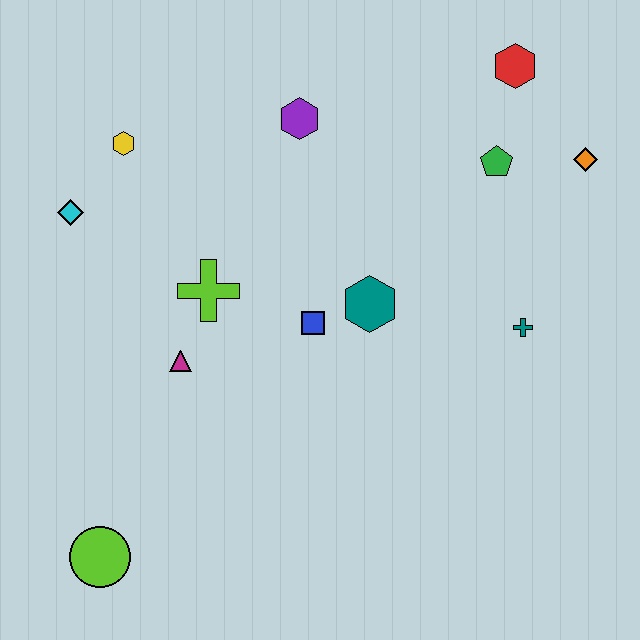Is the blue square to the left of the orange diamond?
Yes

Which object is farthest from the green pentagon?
The lime circle is farthest from the green pentagon.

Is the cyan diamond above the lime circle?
Yes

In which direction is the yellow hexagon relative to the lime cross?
The yellow hexagon is above the lime cross.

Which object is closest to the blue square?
The teal hexagon is closest to the blue square.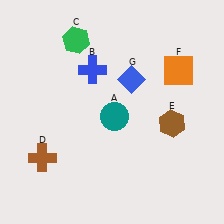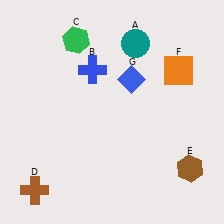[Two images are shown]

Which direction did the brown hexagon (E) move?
The brown hexagon (E) moved down.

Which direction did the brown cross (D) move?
The brown cross (D) moved down.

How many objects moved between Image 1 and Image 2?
3 objects moved between the two images.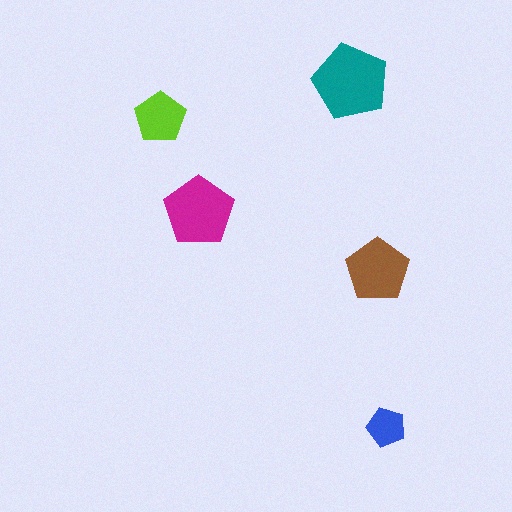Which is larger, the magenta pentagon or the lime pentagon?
The magenta one.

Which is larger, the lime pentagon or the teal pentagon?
The teal one.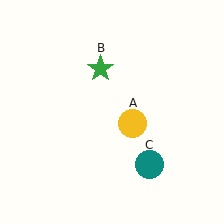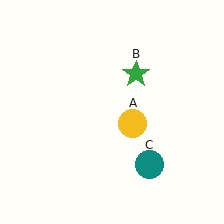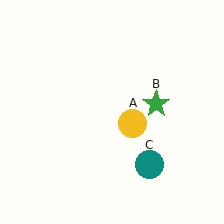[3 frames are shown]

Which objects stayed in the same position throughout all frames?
Yellow circle (object A) and teal circle (object C) remained stationary.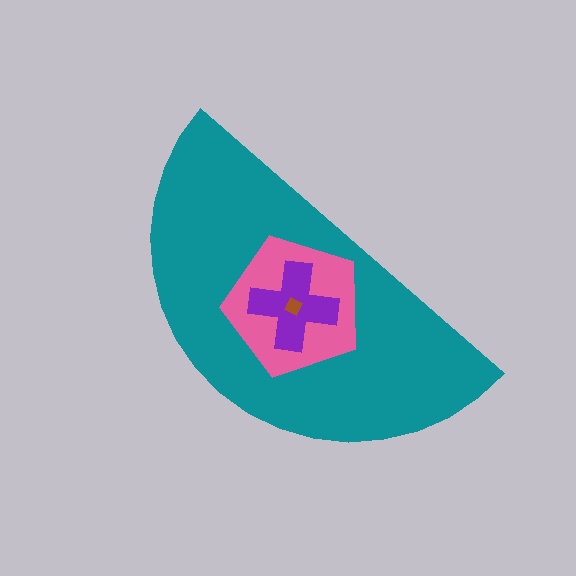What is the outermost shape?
The teal semicircle.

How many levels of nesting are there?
4.